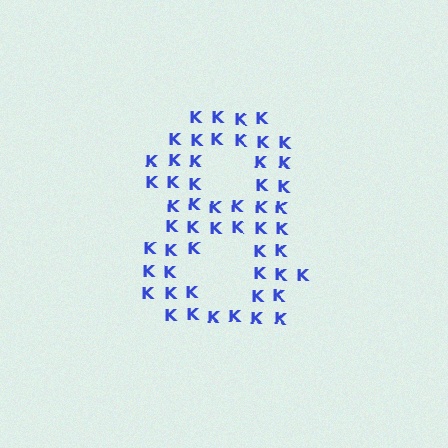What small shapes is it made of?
It is made of small letter K's.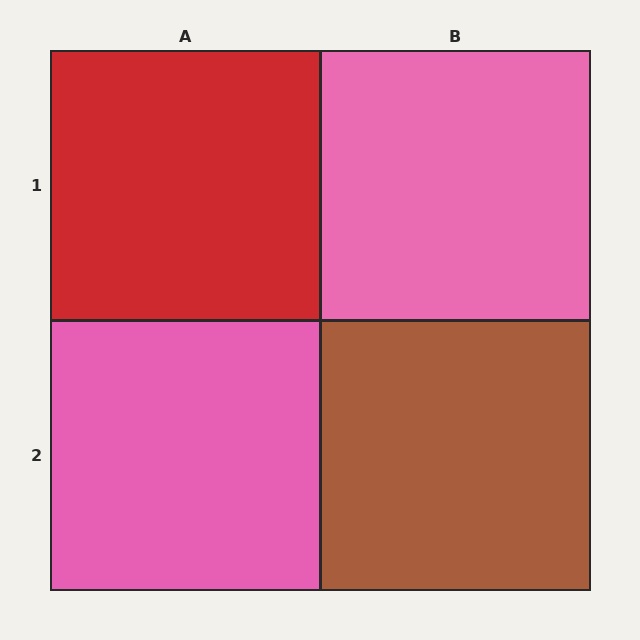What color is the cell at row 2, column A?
Pink.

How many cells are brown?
1 cell is brown.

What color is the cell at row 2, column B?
Brown.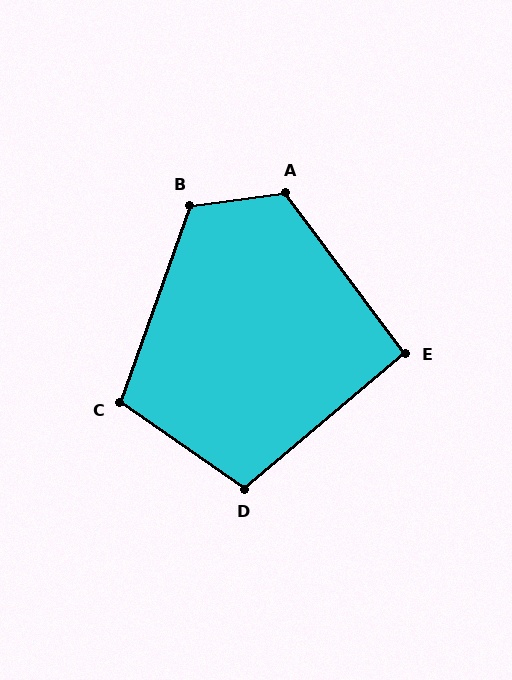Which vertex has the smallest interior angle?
E, at approximately 94 degrees.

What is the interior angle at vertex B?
Approximately 117 degrees (obtuse).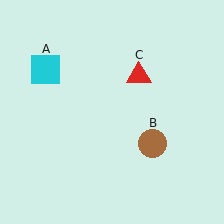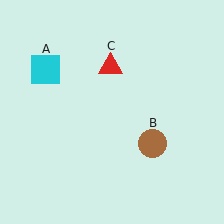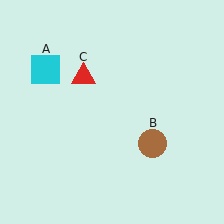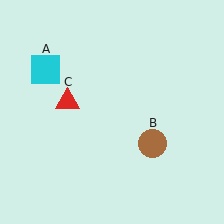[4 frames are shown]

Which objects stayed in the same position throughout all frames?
Cyan square (object A) and brown circle (object B) remained stationary.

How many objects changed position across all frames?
1 object changed position: red triangle (object C).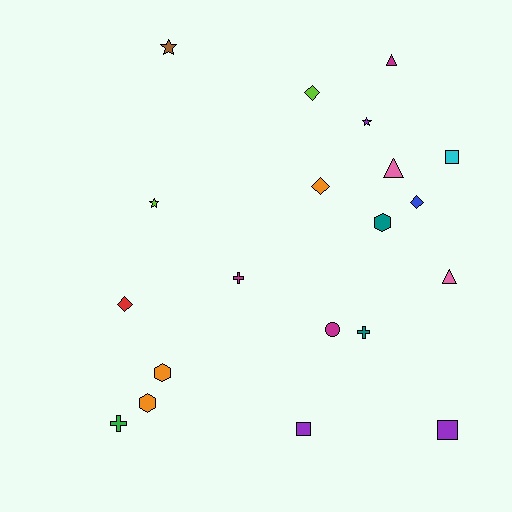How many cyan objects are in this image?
There is 1 cyan object.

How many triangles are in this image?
There are 3 triangles.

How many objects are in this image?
There are 20 objects.